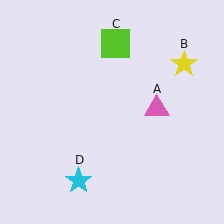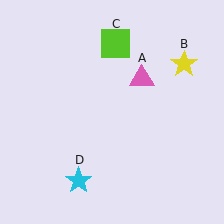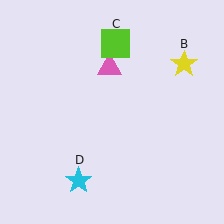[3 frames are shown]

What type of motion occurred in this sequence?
The pink triangle (object A) rotated counterclockwise around the center of the scene.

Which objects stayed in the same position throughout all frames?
Yellow star (object B) and lime square (object C) and cyan star (object D) remained stationary.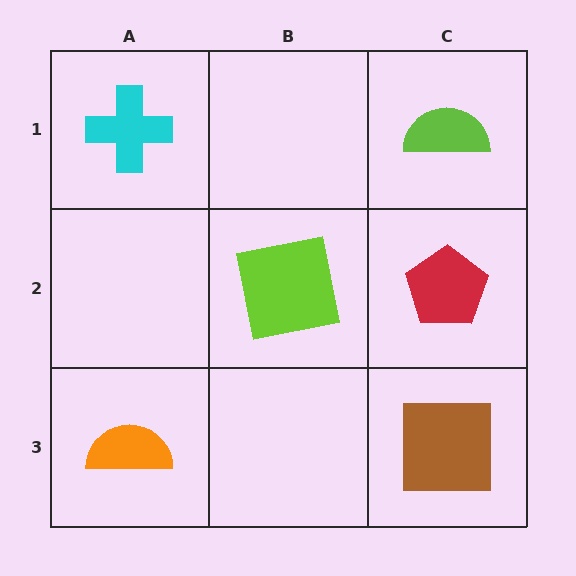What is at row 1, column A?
A cyan cross.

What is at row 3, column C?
A brown square.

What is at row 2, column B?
A lime square.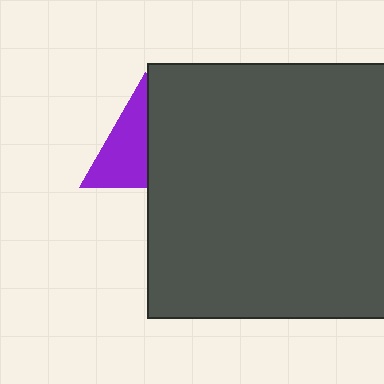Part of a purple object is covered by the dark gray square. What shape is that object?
It is a triangle.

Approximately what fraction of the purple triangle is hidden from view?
Roughly 47% of the purple triangle is hidden behind the dark gray square.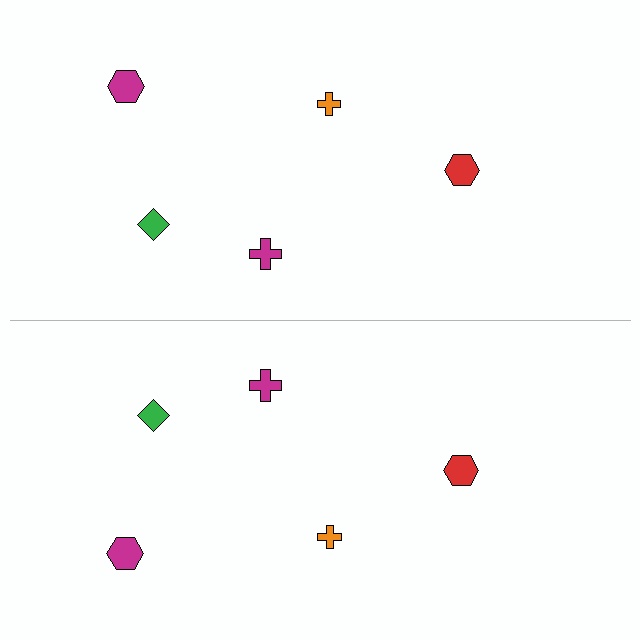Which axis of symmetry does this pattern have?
The pattern has a horizontal axis of symmetry running through the center of the image.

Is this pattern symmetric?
Yes, this pattern has bilateral (reflection) symmetry.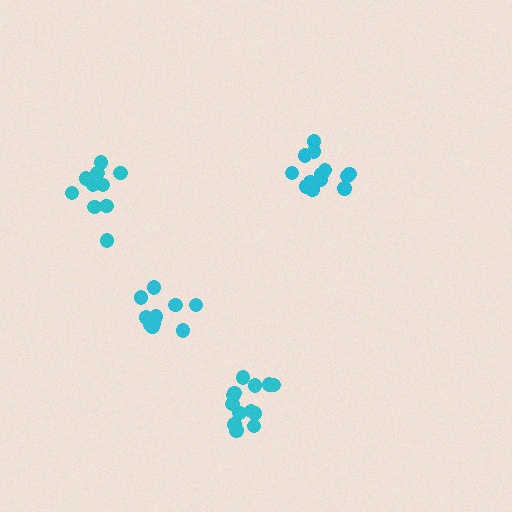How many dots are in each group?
Group 1: 10 dots, Group 2: 13 dots, Group 3: 13 dots, Group 4: 10 dots (46 total).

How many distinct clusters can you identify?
There are 4 distinct clusters.